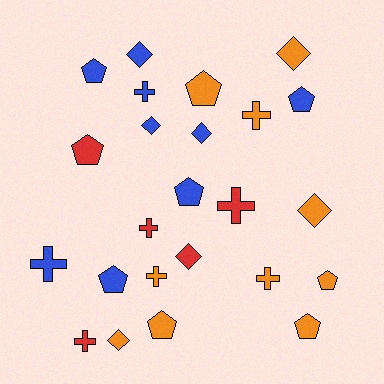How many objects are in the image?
There are 24 objects.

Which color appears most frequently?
Orange, with 10 objects.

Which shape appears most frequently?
Pentagon, with 9 objects.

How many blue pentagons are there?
There are 4 blue pentagons.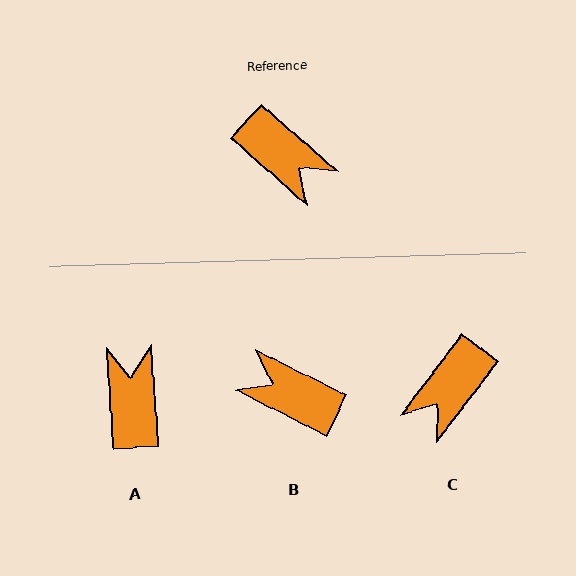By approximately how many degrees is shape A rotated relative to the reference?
Approximately 136 degrees counter-clockwise.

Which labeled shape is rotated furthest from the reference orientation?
B, about 165 degrees away.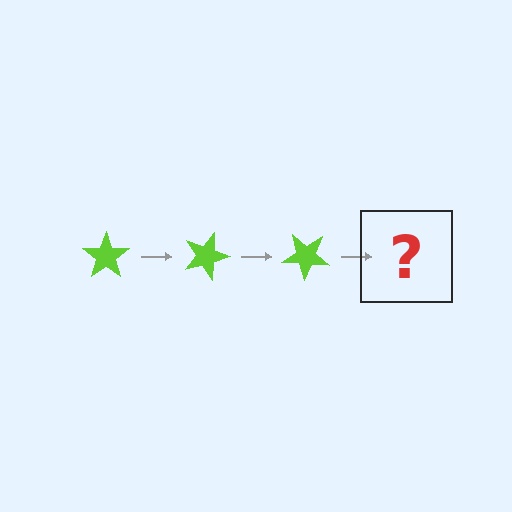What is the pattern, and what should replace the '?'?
The pattern is that the star rotates 20 degrees each step. The '?' should be a lime star rotated 60 degrees.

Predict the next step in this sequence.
The next step is a lime star rotated 60 degrees.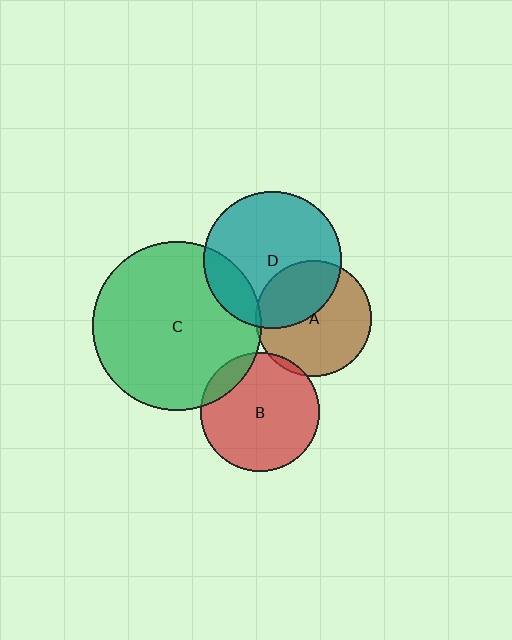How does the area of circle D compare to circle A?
Approximately 1.4 times.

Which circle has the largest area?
Circle C (green).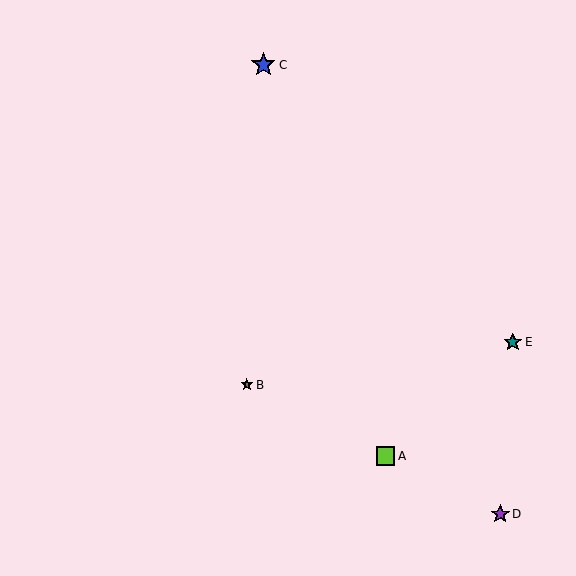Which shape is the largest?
The blue star (labeled C) is the largest.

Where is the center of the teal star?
The center of the teal star is at (513, 342).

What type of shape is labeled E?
Shape E is a teal star.